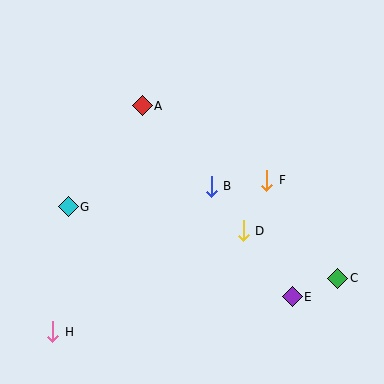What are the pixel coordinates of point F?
Point F is at (267, 180).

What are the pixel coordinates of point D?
Point D is at (243, 231).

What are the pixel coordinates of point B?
Point B is at (211, 186).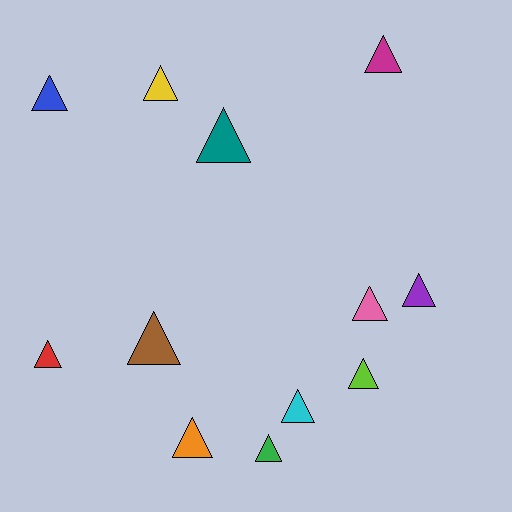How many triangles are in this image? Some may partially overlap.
There are 12 triangles.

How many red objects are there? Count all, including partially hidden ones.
There is 1 red object.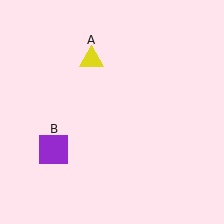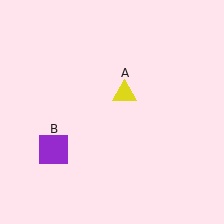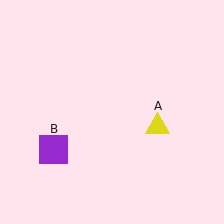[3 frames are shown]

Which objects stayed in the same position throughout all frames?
Purple square (object B) remained stationary.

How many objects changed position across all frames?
1 object changed position: yellow triangle (object A).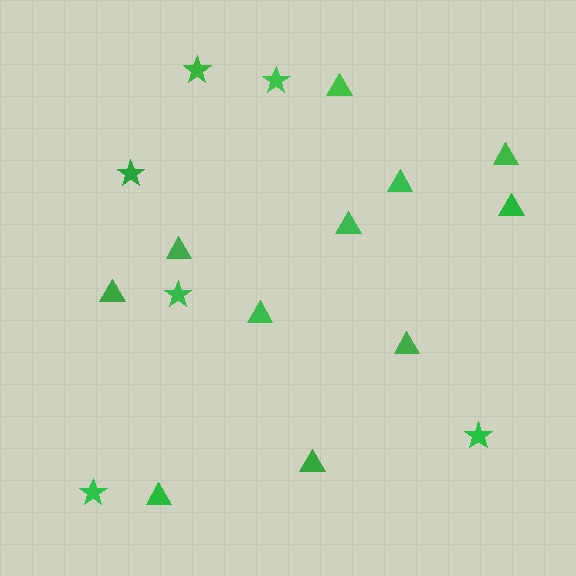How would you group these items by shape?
There are 2 groups: one group of stars (6) and one group of triangles (11).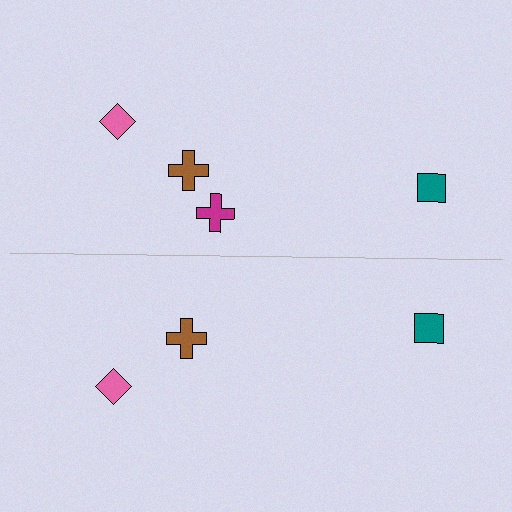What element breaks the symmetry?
A magenta cross is missing from the bottom side.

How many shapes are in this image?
There are 7 shapes in this image.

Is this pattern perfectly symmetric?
No, the pattern is not perfectly symmetric. A magenta cross is missing from the bottom side.